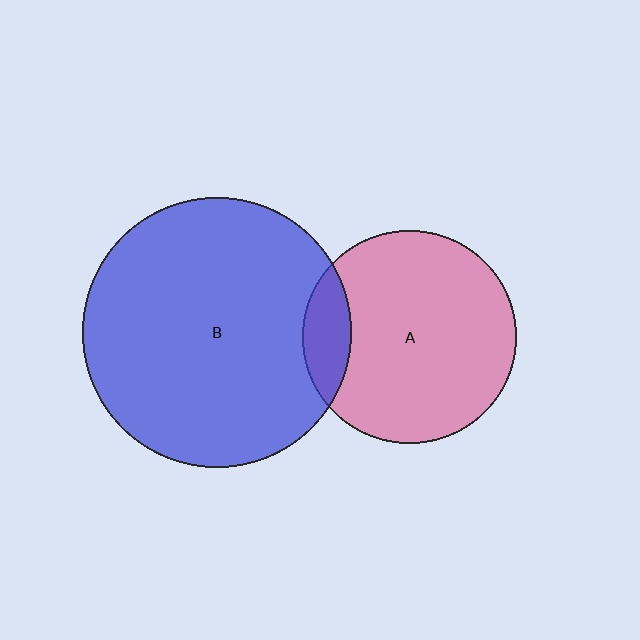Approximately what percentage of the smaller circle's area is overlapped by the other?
Approximately 15%.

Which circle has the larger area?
Circle B (blue).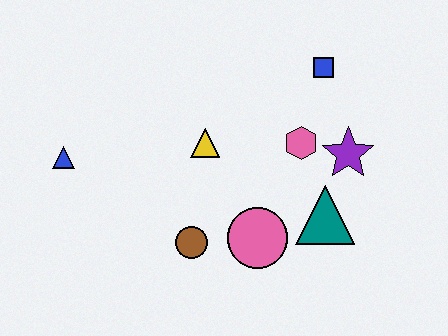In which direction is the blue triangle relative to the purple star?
The blue triangle is to the left of the purple star.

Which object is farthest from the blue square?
The blue triangle is farthest from the blue square.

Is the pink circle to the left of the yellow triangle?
No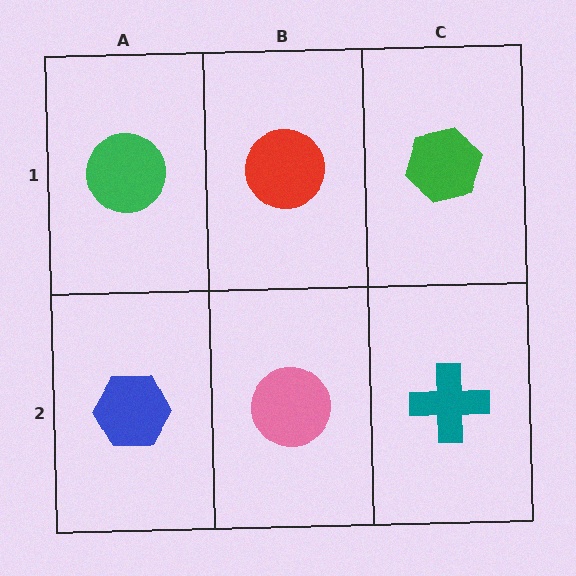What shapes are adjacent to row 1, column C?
A teal cross (row 2, column C), a red circle (row 1, column B).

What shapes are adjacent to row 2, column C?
A green hexagon (row 1, column C), a pink circle (row 2, column B).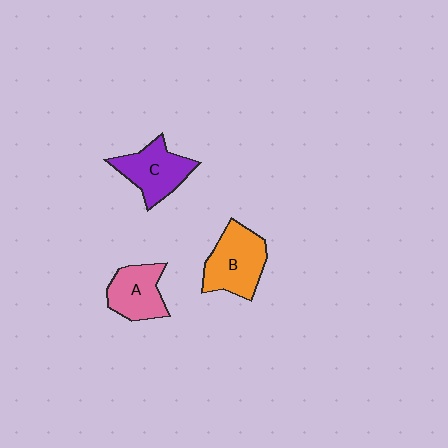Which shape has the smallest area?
Shape A (pink).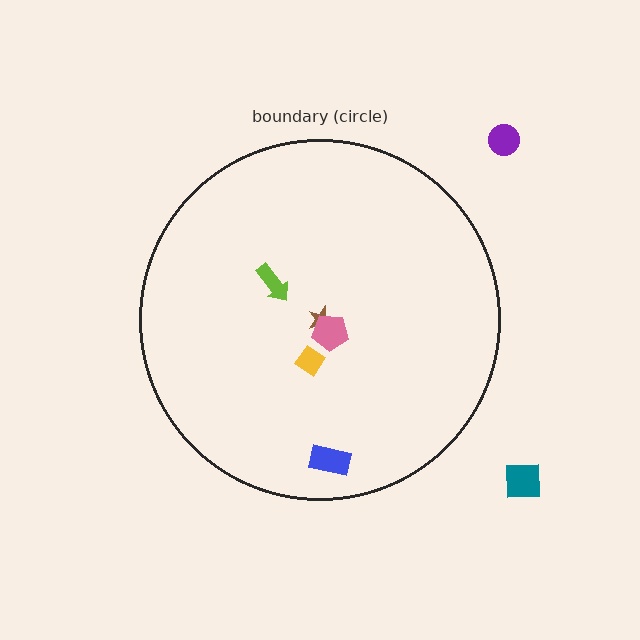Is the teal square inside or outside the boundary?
Outside.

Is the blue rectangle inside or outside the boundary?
Inside.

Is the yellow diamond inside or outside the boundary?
Inside.